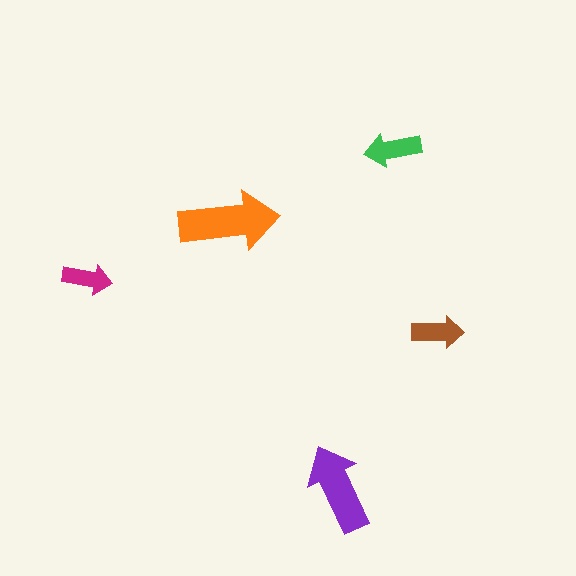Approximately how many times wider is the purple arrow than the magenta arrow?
About 2 times wider.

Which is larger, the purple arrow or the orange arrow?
The orange one.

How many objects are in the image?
There are 5 objects in the image.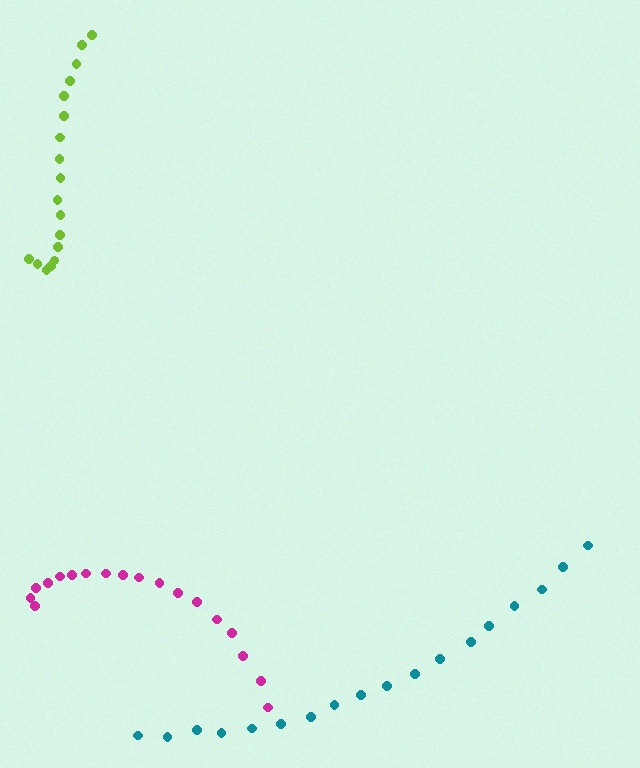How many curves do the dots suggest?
There are 3 distinct paths.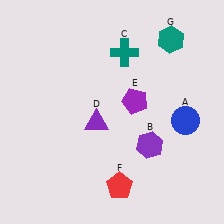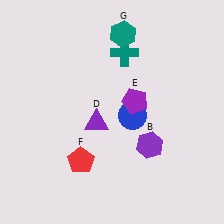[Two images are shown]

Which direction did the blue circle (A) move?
The blue circle (A) moved left.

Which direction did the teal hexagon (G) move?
The teal hexagon (G) moved left.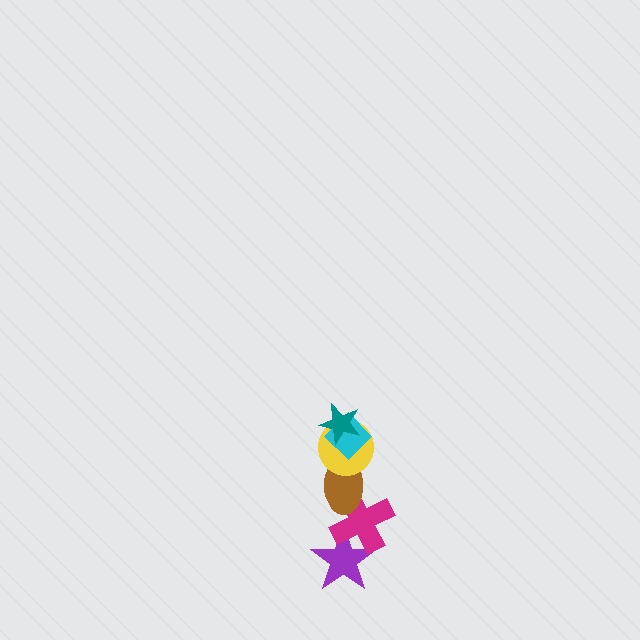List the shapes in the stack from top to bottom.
From top to bottom: the teal star, the cyan diamond, the yellow circle, the brown ellipse, the magenta cross, the purple star.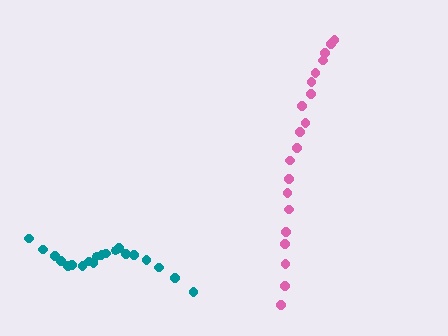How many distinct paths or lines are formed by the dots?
There are 2 distinct paths.